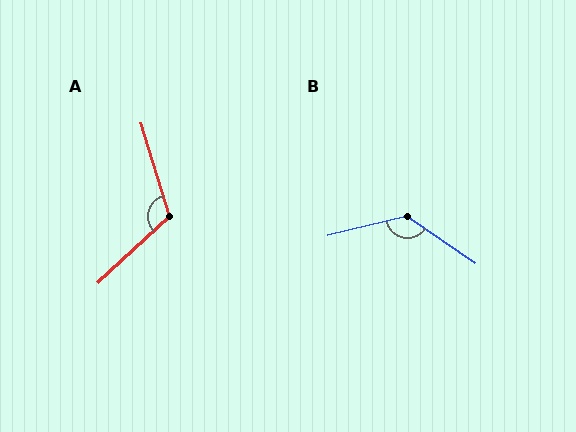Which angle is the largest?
B, at approximately 131 degrees.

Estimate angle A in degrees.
Approximately 116 degrees.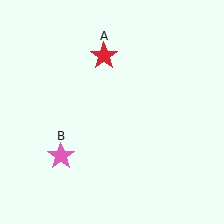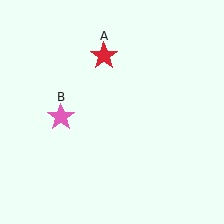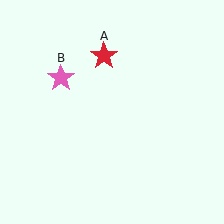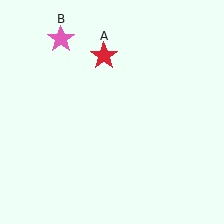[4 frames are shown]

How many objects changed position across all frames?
1 object changed position: pink star (object B).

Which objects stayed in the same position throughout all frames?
Red star (object A) remained stationary.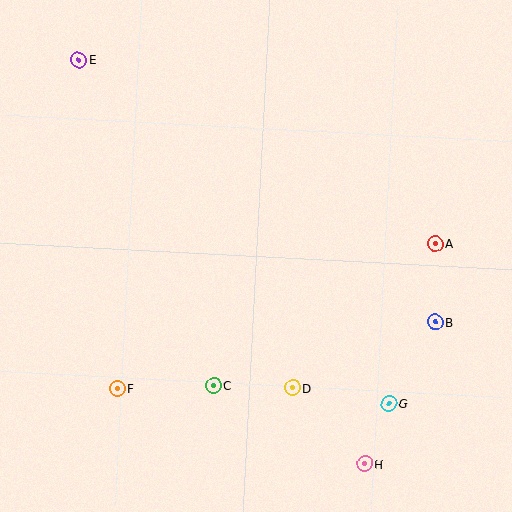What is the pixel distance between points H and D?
The distance between H and D is 105 pixels.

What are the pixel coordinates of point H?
Point H is at (365, 464).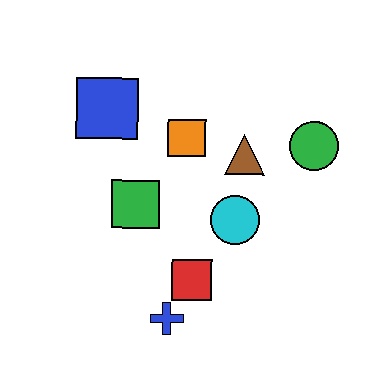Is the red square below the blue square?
Yes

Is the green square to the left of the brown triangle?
Yes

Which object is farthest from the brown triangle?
The blue cross is farthest from the brown triangle.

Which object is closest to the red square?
The blue cross is closest to the red square.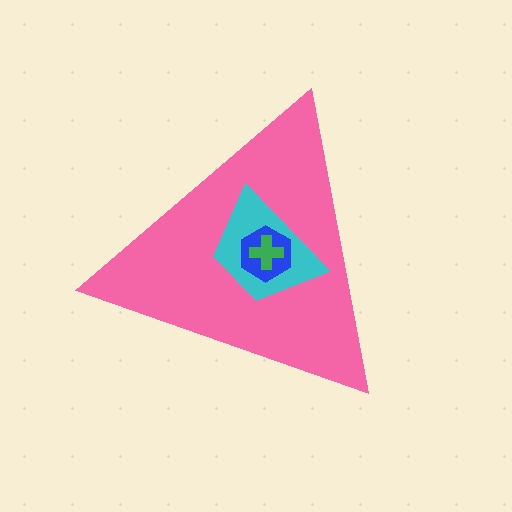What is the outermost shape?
The pink triangle.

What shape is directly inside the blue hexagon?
The green cross.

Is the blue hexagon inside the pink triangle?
Yes.